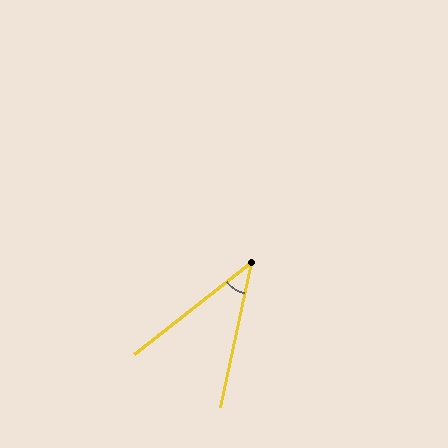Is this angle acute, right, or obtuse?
It is acute.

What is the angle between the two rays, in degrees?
Approximately 40 degrees.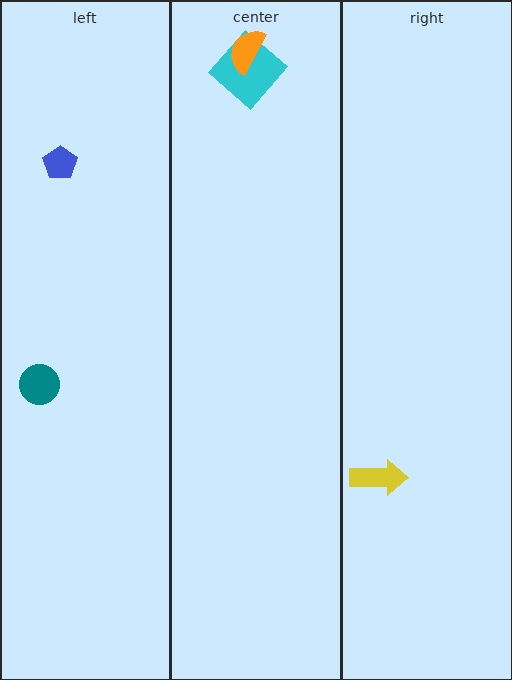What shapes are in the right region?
The yellow arrow.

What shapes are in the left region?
The teal circle, the blue pentagon.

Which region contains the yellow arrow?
The right region.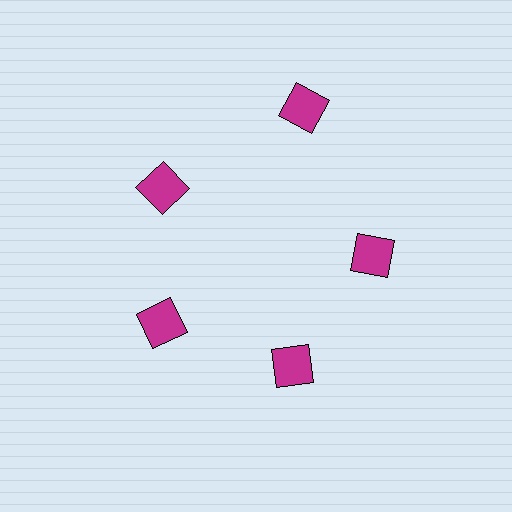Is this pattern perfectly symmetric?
No. The 5 magenta squares are arranged in a ring, but one element near the 1 o'clock position is pushed outward from the center, breaking the 5-fold rotational symmetry.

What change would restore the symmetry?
The symmetry would be restored by moving it inward, back onto the ring so that all 5 squares sit at equal angles and equal distance from the center.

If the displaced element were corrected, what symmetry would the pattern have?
It would have 5-fold rotational symmetry — the pattern would map onto itself every 72 degrees.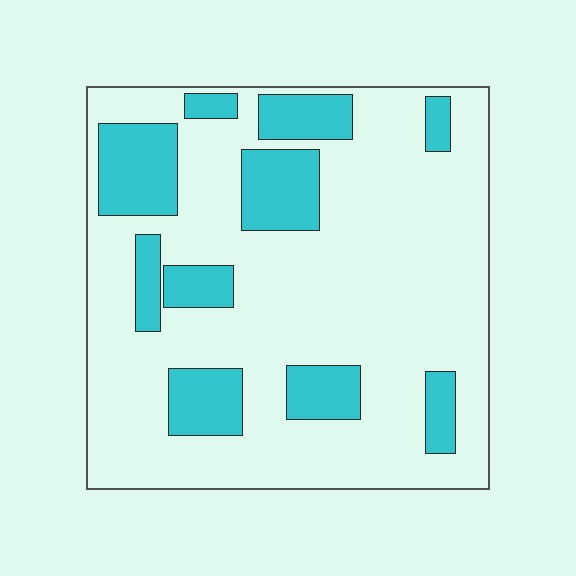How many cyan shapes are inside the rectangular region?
10.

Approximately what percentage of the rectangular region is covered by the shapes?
Approximately 25%.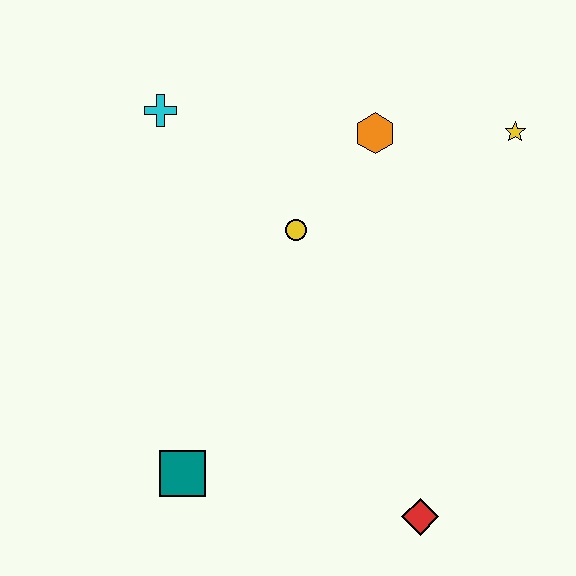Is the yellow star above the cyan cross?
No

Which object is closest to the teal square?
The red diamond is closest to the teal square.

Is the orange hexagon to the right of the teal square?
Yes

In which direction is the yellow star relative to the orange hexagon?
The yellow star is to the right of the orange hexagon.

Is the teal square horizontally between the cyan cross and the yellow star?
Yes